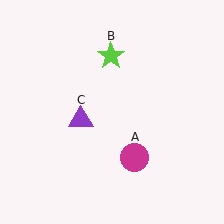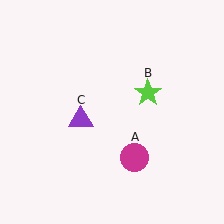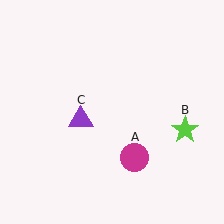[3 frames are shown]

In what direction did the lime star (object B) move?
The lime star (object B) moved down and to the right.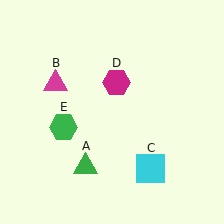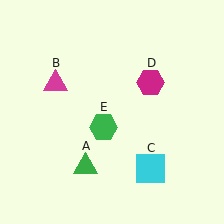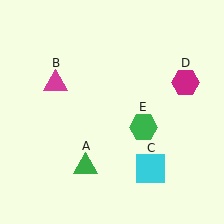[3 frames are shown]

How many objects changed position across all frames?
2 objects changed position: magenta hexagon (object D), green hexagon (object E).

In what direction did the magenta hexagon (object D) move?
The magenta hexagon (object D) moved right.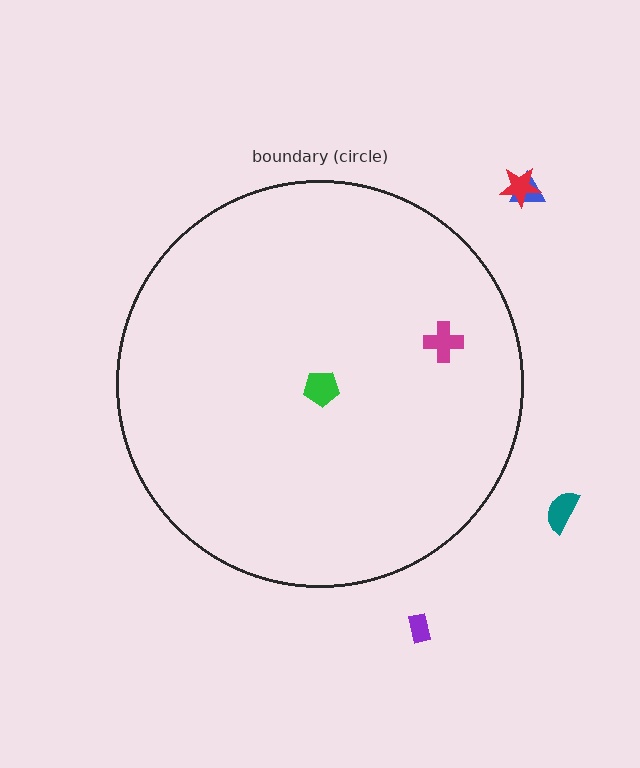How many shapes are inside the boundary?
2 inside, 4 outside.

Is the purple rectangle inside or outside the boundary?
Outside.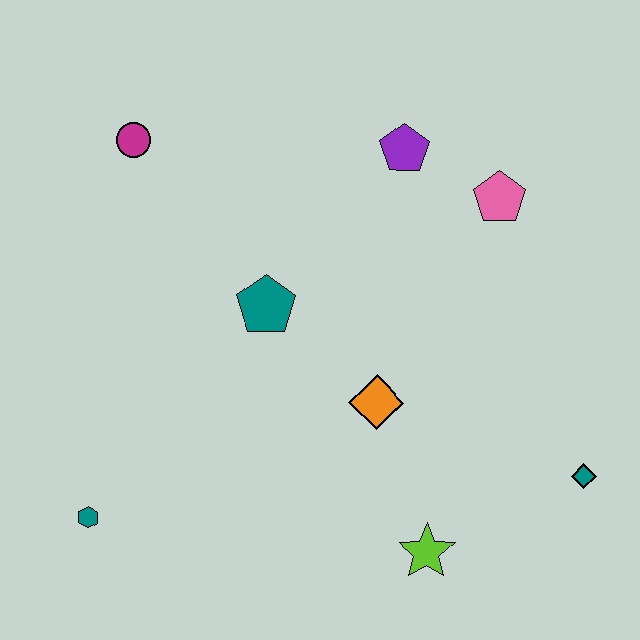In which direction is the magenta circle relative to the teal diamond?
The magenta circle is to the left of the teal diamond.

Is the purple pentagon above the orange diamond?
Yes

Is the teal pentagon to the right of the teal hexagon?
Yes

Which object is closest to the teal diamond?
The lime star is closest to the teal diamond.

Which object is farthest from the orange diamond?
The magenta circle is farthest from the orange diamond.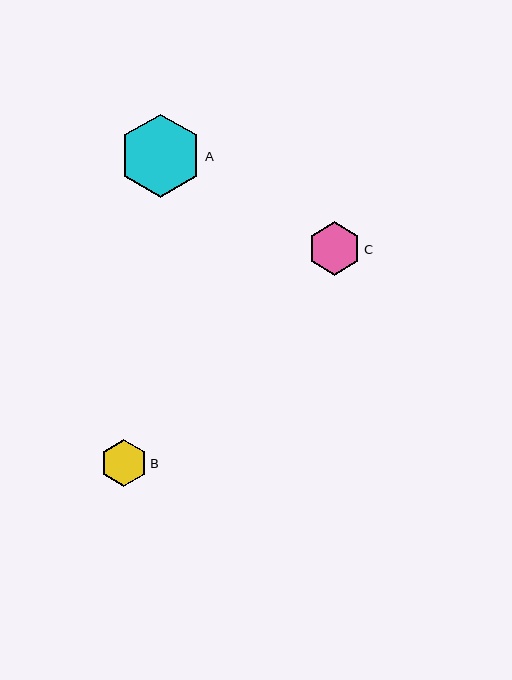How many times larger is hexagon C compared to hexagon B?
Hexagon C is approximately 1.1 times the size of hexagon B.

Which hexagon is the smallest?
Hexagon B is the smallest with a size of approximately 47 pixels.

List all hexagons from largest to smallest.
From largest to smallest: A, C, B.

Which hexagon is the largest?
Hexagon A is the largest with a size of approximately 84 pixels.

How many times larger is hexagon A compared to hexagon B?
Hexagon A is approximately 1.8 times the size of hexagon B.